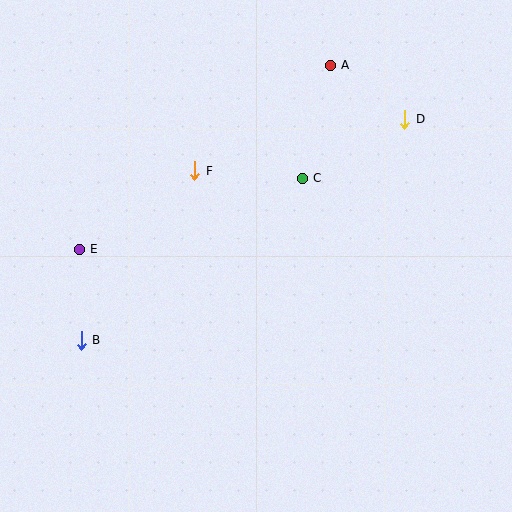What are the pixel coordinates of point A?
Point A is at (330, 65).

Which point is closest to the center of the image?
Point C at (302, 178) is closest to the center.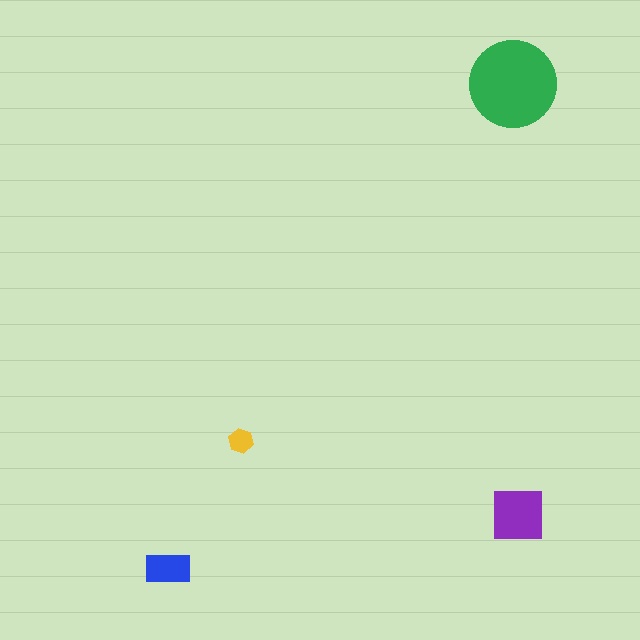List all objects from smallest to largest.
The yellow hexagon, the blue rectangle, the purple square, the green circle.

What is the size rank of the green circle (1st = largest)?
1st.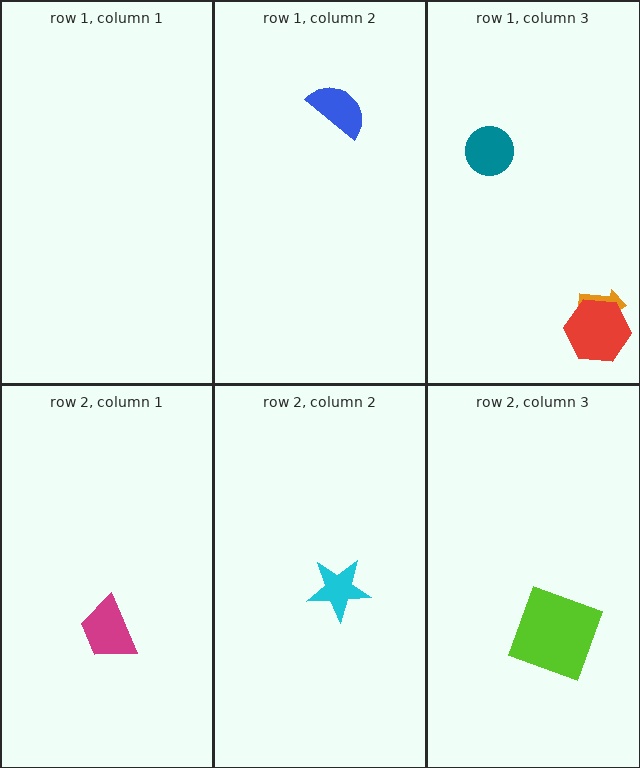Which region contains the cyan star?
The row 2, column 2 region.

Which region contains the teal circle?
The row 1, column 3 region.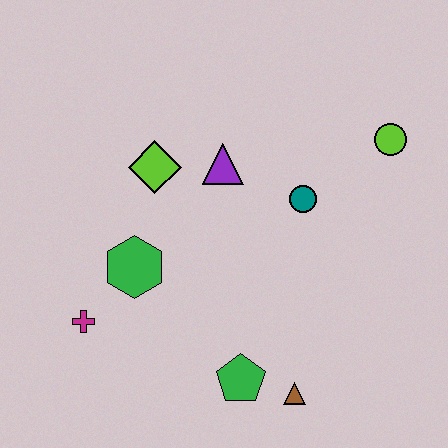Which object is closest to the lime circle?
The teal circle is closest to the lime circle.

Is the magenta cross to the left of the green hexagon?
Yes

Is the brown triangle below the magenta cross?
Yes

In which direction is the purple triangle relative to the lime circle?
The purple triangle is to the left of the lime circle.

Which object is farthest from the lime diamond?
The brown triangle is farthest from the lime diamond.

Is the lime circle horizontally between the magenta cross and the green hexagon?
No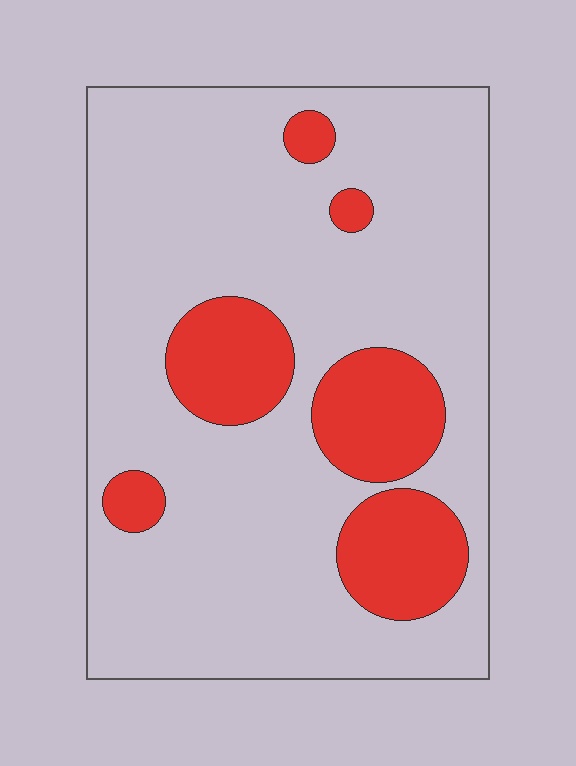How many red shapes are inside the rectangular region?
6.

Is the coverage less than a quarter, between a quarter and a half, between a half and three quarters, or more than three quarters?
Less than a quarter.